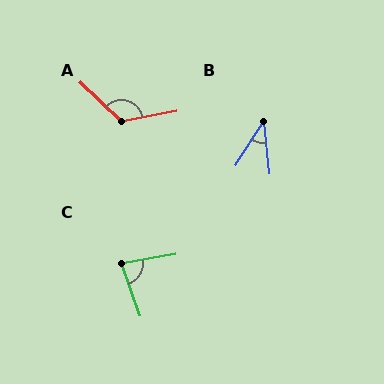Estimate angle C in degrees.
Approximately 81 degrees.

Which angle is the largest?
A, at approximately 126 degrees.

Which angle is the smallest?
B, at approximately 40 degrees.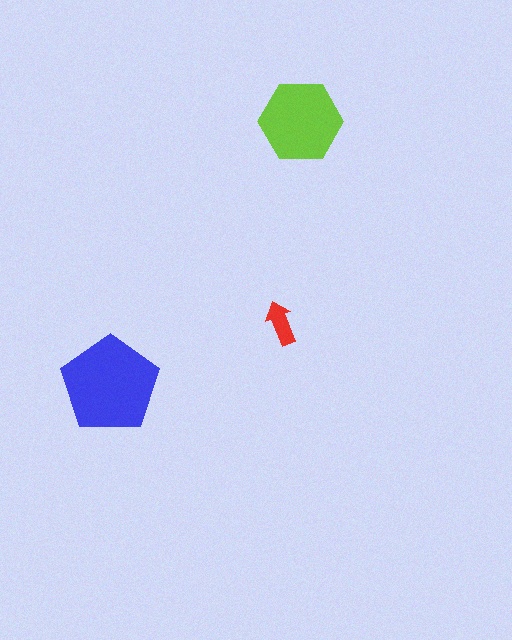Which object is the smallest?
The red arrow.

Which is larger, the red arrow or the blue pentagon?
The blue pentagon.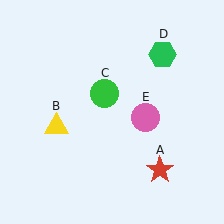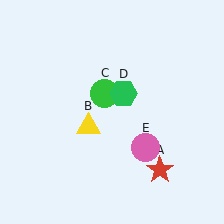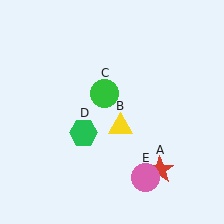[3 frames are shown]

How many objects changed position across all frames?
3 objects changed position: yellow triangle (object B), green hexagon (object D), pink circle (object E).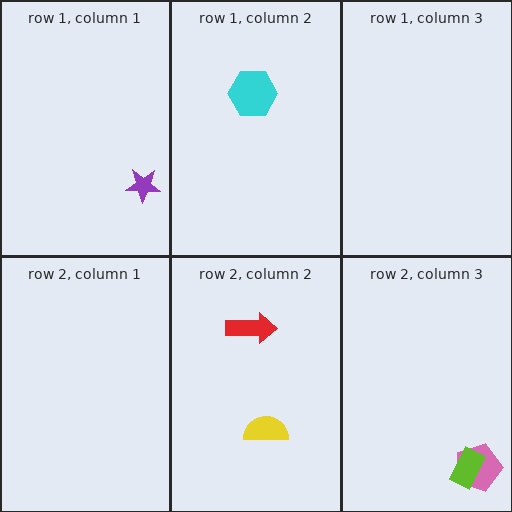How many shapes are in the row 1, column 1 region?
1.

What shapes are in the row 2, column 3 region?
The pink pentagon, the lime rectangle.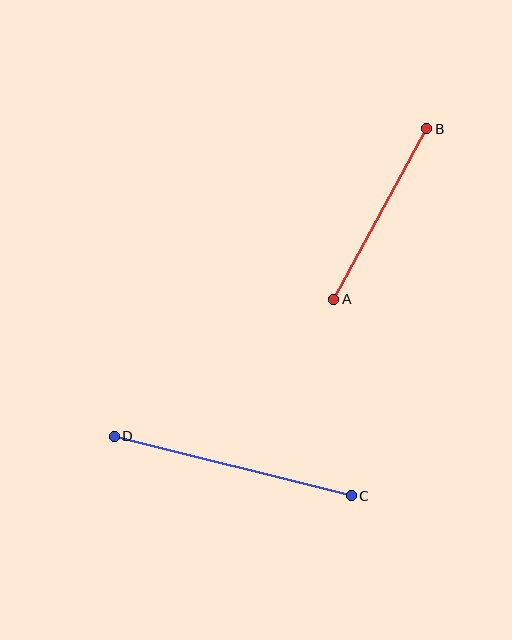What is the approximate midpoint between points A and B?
The midpoint is at approximately (380, 214) pixels.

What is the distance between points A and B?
The distance is approximately 194 pixels.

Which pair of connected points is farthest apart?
Points C and D are farthest apart.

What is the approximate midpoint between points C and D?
The midpoint is at approximately (233, 466) pixels.